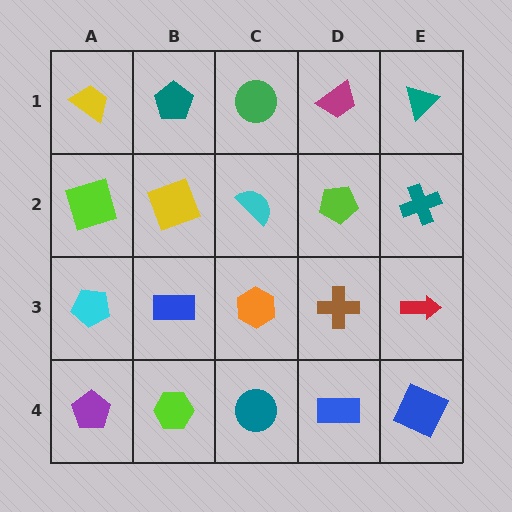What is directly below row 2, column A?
A cyan pentagon.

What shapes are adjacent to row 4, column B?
A blue rectangle (row 3, column B), a purple pentagon (row 4, column A), a teal circle (row 4, column C).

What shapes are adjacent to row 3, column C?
A cyan semicircle (row 2, column C), a teal circle (row 4, column C), a blue rectangle (row 3, column B), a brown cross (row 3, column D).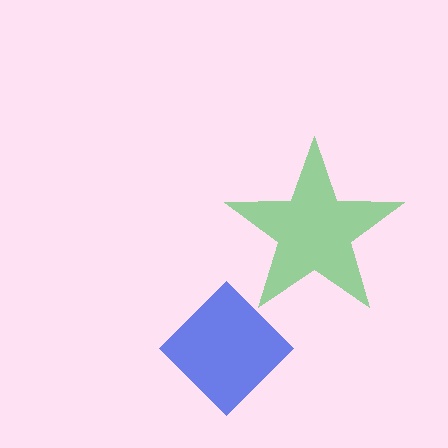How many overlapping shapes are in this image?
There are 2 overlapping shapes in the image.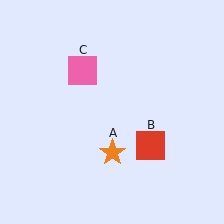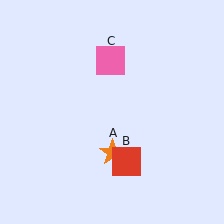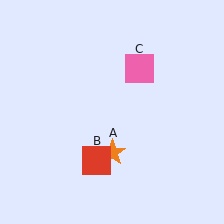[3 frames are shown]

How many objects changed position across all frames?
2 objects changed position: red square (object B), pink square (object C).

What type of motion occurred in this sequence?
The red square (object B), pink square (object C) rotated clockwise around the center of the scene.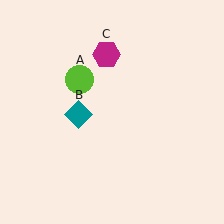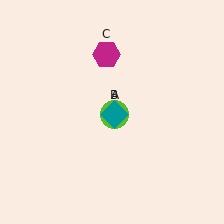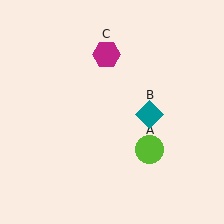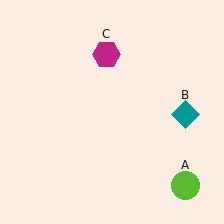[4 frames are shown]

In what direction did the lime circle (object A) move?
The lime circle (object A) moved down and to the right.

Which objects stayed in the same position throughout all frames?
Magenta hexagon (object C) remained stationary.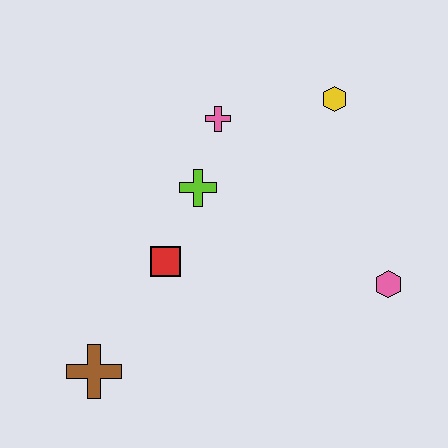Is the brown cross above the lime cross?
No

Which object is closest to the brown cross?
The red square is closest to the brown cross.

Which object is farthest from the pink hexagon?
The brown cross is farthest from the pink hexagon.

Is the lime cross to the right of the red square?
Yes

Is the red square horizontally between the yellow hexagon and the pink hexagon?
No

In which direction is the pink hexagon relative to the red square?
The pink hexagon is to the right of the red square.